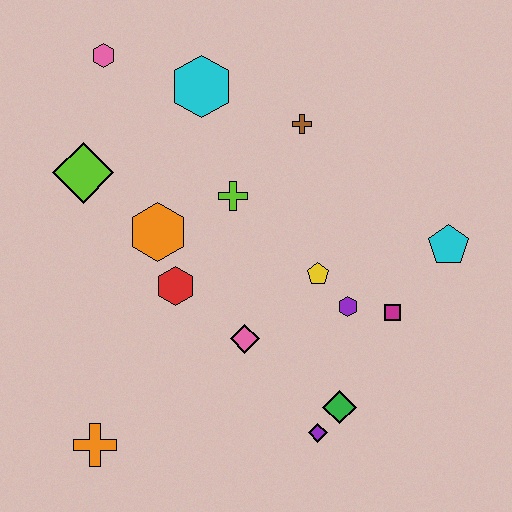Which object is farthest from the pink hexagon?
The purple diamond is farthest from the pink hexagon.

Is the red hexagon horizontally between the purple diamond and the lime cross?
No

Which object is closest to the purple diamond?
The green diamond is closest to the purple diamond.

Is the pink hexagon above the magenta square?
Yes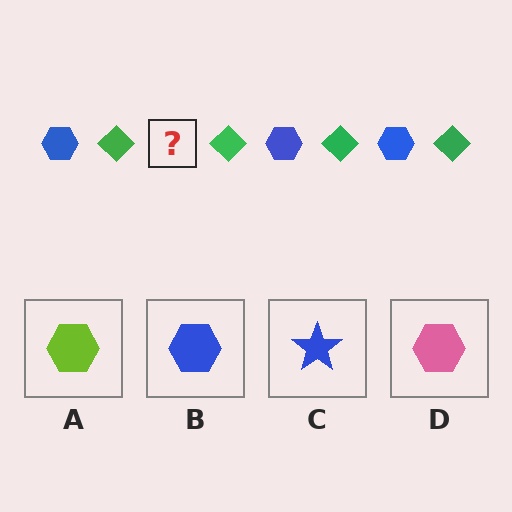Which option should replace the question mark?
Option B.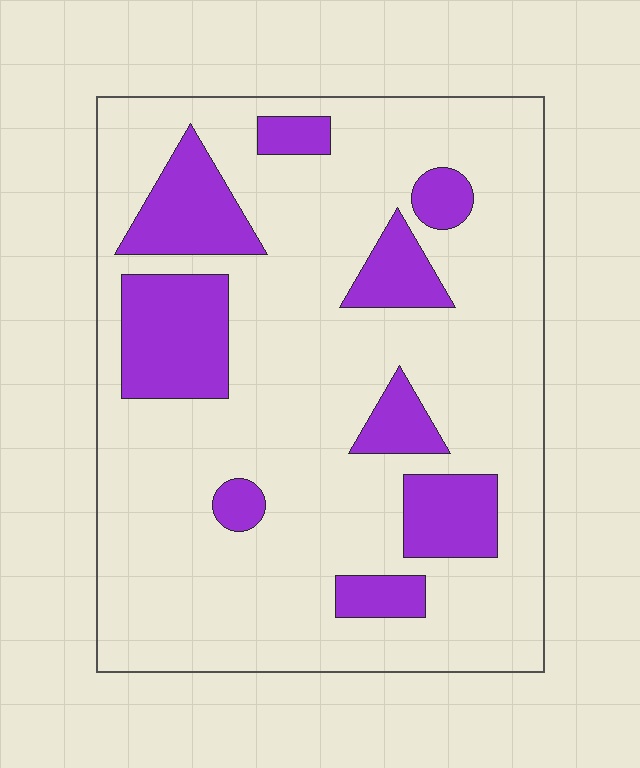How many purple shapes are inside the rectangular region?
9.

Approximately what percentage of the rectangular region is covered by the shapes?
Approximately 20%.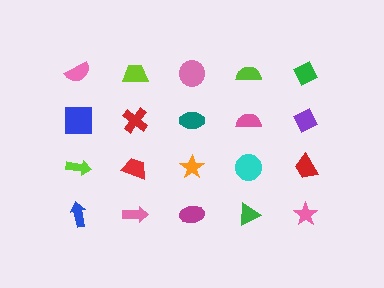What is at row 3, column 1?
A lime arrow.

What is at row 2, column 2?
A red cross.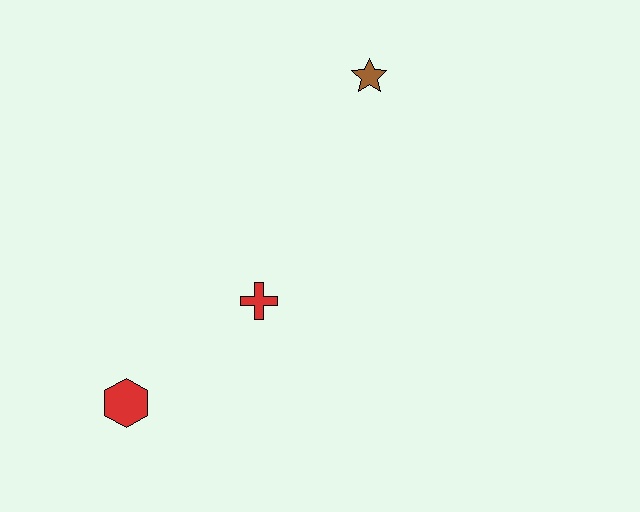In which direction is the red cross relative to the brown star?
The red cross is below the brown star.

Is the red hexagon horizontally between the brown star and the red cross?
No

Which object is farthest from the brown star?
The red hexagon is farthest from the brown star.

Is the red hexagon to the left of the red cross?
Yes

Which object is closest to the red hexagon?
The red cross is closest to the red hexagon.